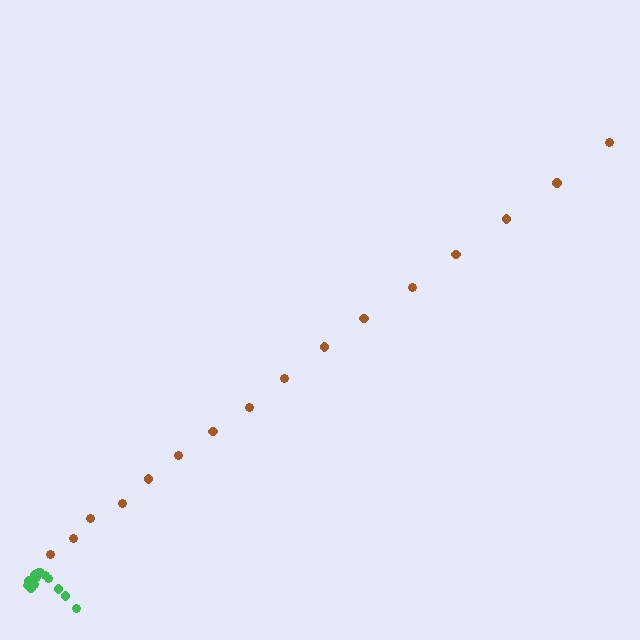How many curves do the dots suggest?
There are 2 distinct paths.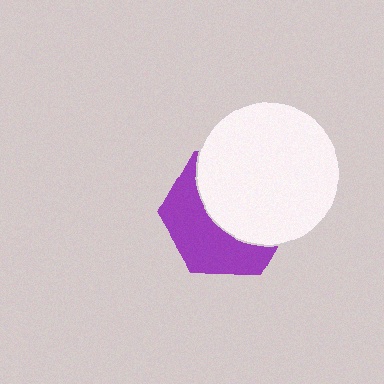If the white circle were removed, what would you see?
You would see the complete purple hexagon.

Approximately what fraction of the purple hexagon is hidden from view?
Roughly 55% of the purple hexagon is hidden behind the white circle.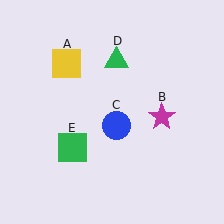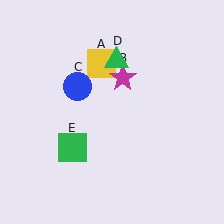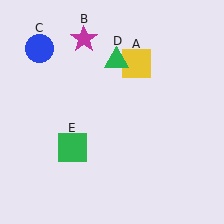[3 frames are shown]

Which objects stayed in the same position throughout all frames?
Green triangle (object D) and green square (object E) remained stationary.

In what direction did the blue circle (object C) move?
The blue circle (object C) moved up and to the left.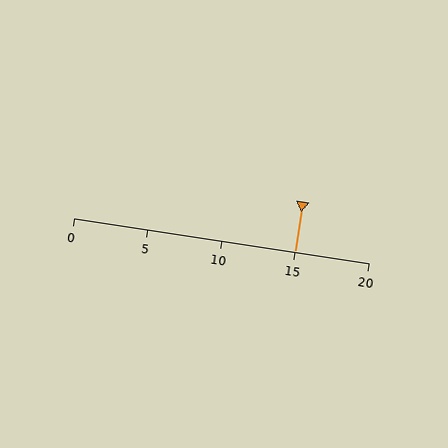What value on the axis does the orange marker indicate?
The marker indicates approximately 15.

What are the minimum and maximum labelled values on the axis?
The axis runs from 0 to 20.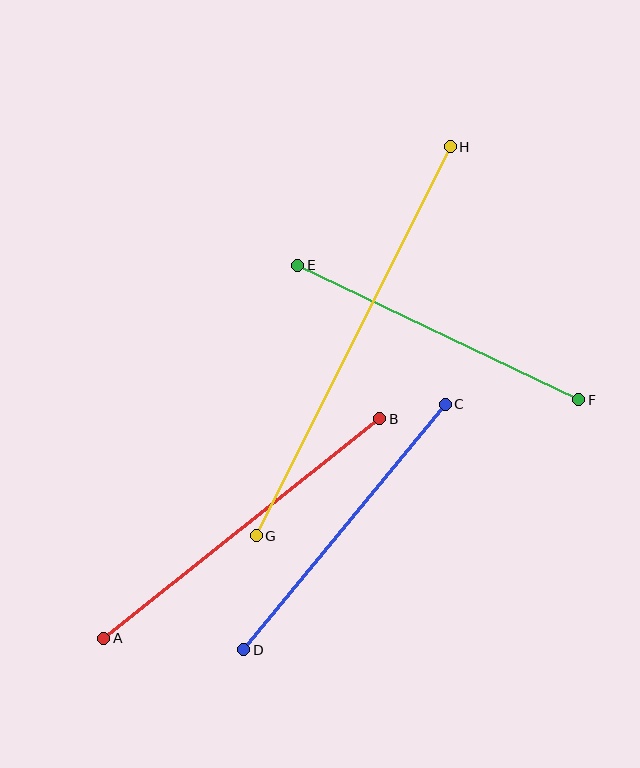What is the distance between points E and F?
The distance is approximately 311 pixels.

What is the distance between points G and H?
The distance is approximately 435 pixels.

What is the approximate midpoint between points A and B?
The midpoint is at approximately (242, 528) pixels.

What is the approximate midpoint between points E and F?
The midpoint is at approximately (438, 332) pixels.